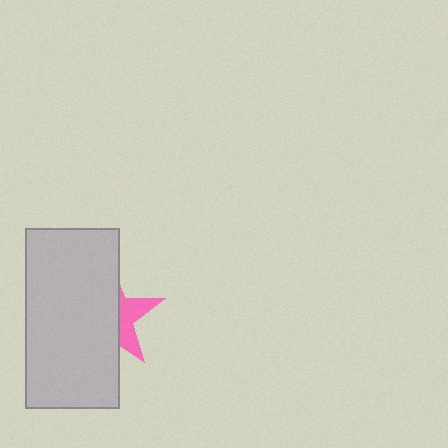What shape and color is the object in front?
The object in front is a light gray rectangle.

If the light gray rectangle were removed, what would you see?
You would see the complete pink star.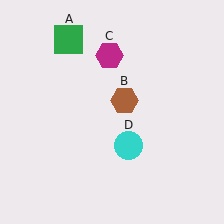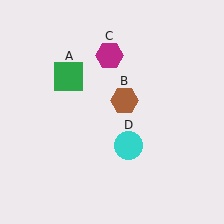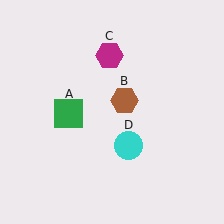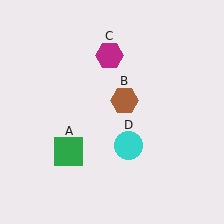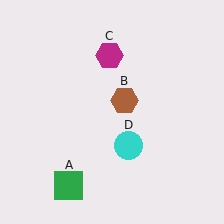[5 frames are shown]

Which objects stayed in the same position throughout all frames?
Brown hexagon (object B) and magenta hexagon (object C) and cyan circle (object D) remained stationary.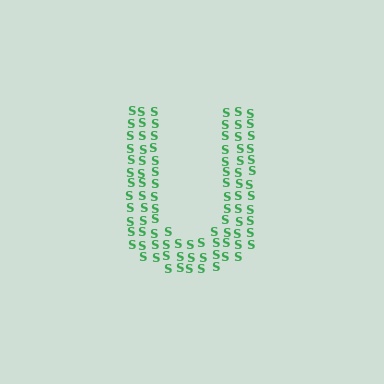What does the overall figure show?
The overall figure shows the letter U.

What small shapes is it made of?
It is made of small letter S's.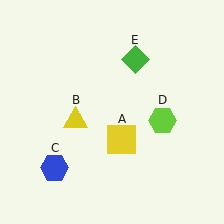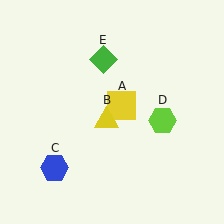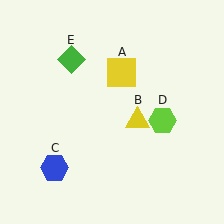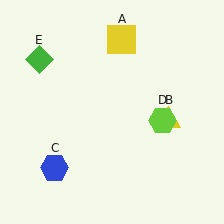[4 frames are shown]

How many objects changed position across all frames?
3 objects changed position: yellow square (object A), yellow triangle (object B), green diamond (object E).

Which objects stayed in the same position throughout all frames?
Blue hexagon (object C) and lime hexagon (object D) remained stationary.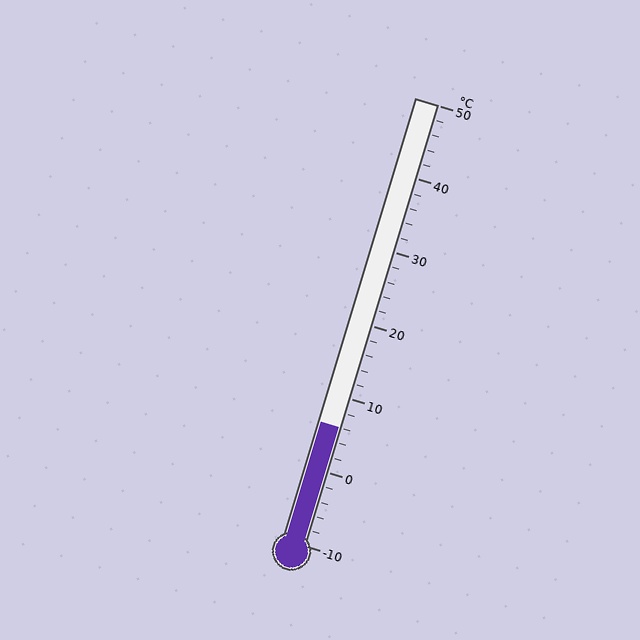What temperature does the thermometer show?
The thermometer shows approximately 6°C.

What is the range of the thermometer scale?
The thermometer scale ranges from -10°C to 50°C.